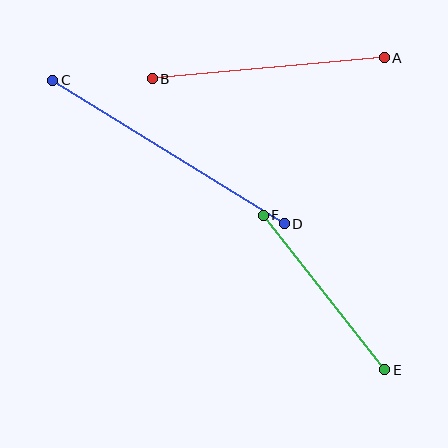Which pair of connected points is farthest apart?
Points C and D are farthest apart.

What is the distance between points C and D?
The distance is approximately 272 pixels.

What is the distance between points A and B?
The distance is approximately 233 pixels.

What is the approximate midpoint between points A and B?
The midpoint is at approximately (268, 68) pixels.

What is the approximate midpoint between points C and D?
The midpoint is at approximately (169, 152) pixels.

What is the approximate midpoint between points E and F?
The midpoint is at approximately (324, 293) pixels.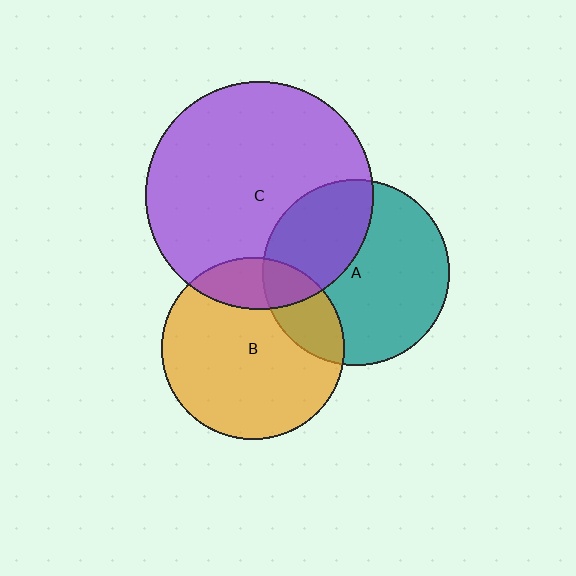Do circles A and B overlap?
Yes.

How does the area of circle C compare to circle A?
Approximately 1.5 times.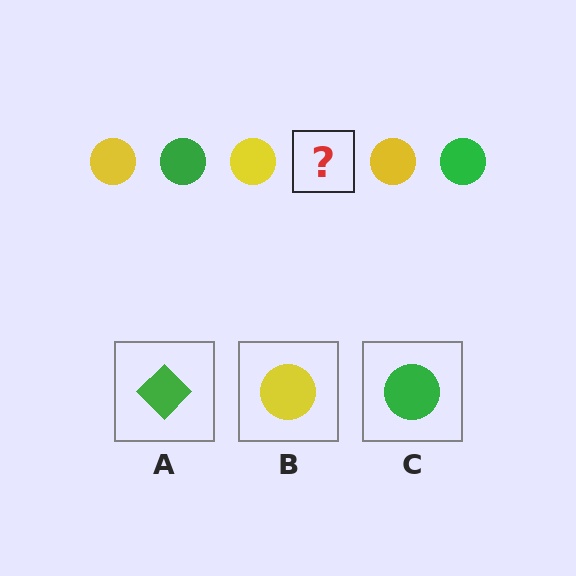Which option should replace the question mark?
Option C.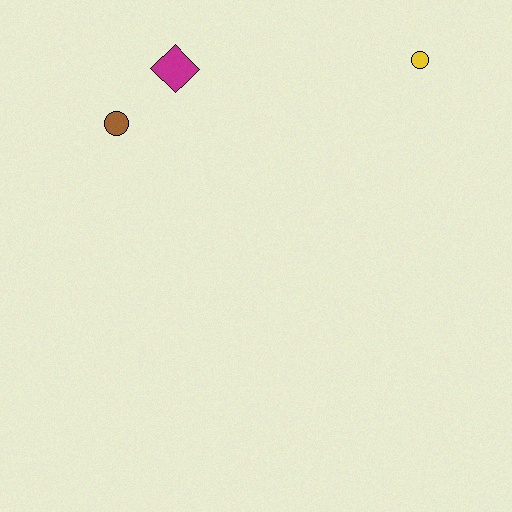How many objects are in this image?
There are 3 objects.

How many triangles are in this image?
There are no triangles.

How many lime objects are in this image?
There are no lime objects.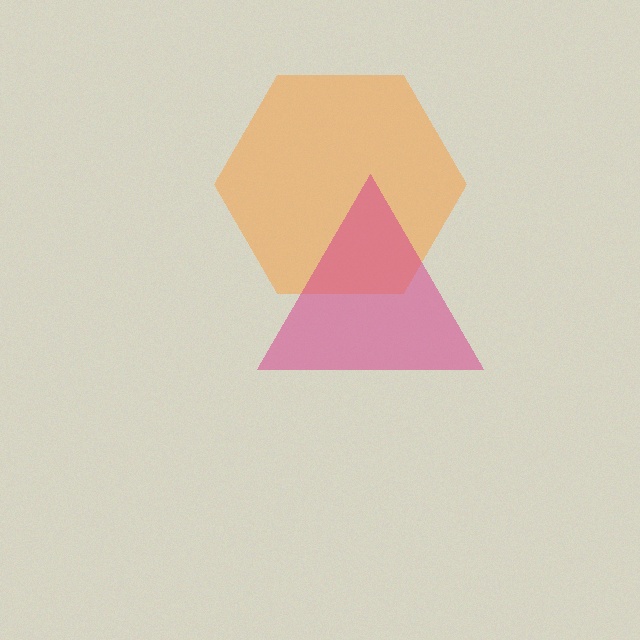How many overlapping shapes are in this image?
There are 2 overlapping shapes in the image.